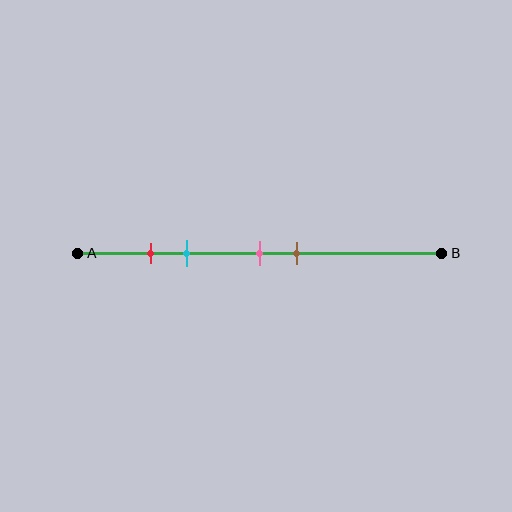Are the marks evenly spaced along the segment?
No, the marks are not evenly spaced.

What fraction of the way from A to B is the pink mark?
The pink mark is approximately 50% (0.5) of the way from A to B.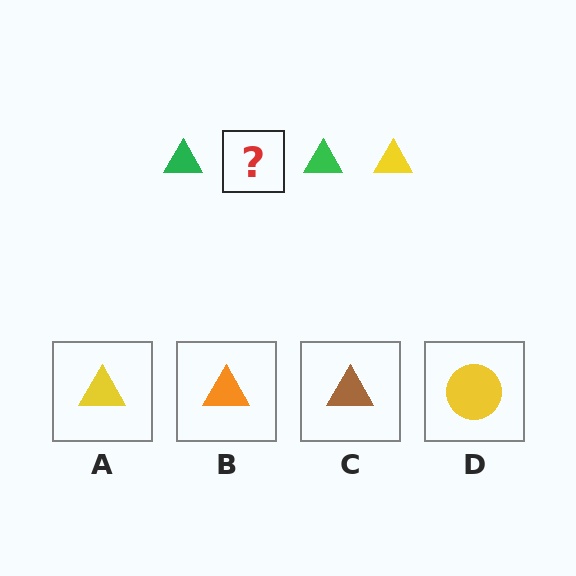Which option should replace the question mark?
Option A.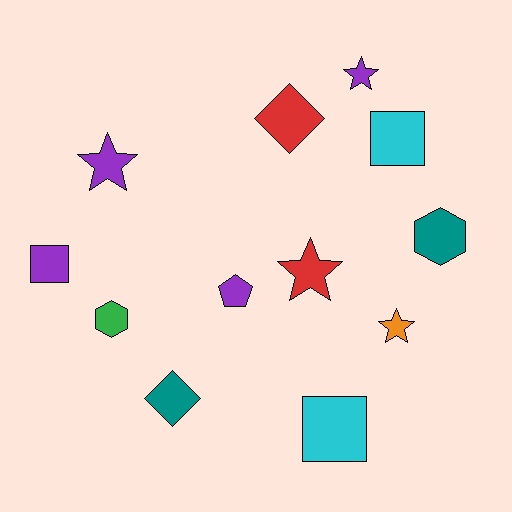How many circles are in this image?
There are no circles.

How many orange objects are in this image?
There is 1 orange object.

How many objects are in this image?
There are 12 objects.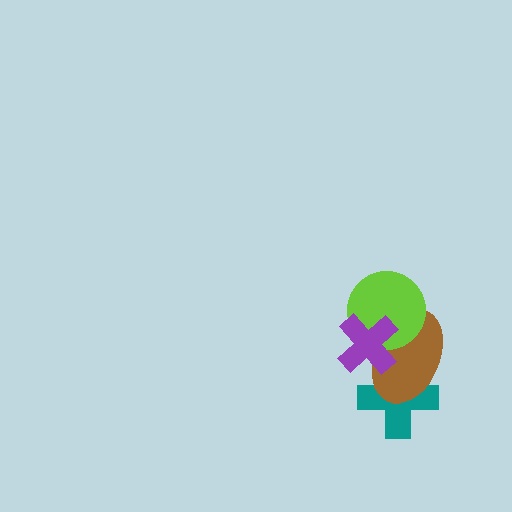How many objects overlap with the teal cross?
2 objects overlap with the teal cross.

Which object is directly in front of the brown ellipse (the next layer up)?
The lime circle is directly in front of the brown ellipse.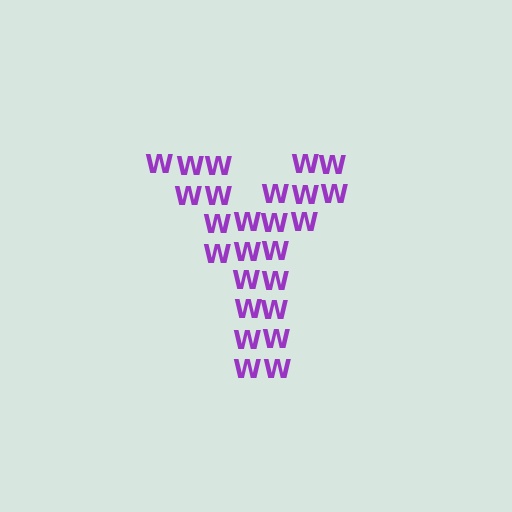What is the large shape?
The large shape is the letter Y.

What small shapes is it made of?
It is made of small letter W's.